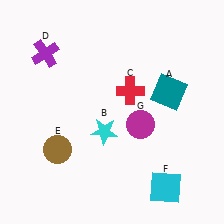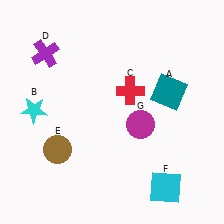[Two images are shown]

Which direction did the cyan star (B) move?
The cyan star (B) moved left.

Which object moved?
The cyan star (B) moved left.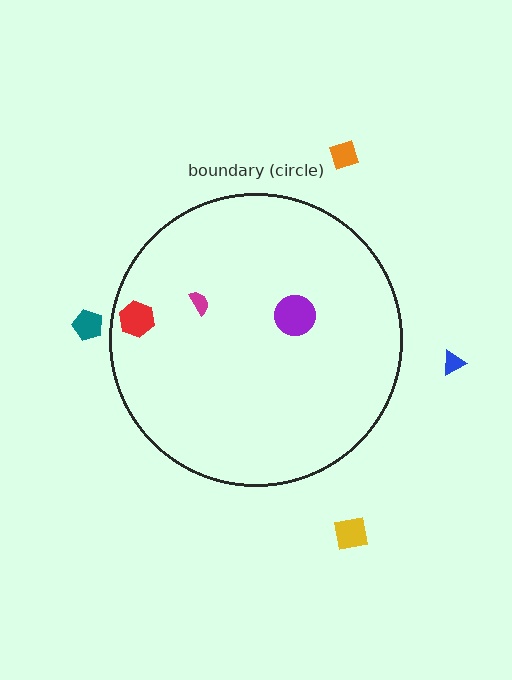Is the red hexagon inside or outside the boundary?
Inside.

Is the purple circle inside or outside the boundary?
Inside.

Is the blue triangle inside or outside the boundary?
Outside.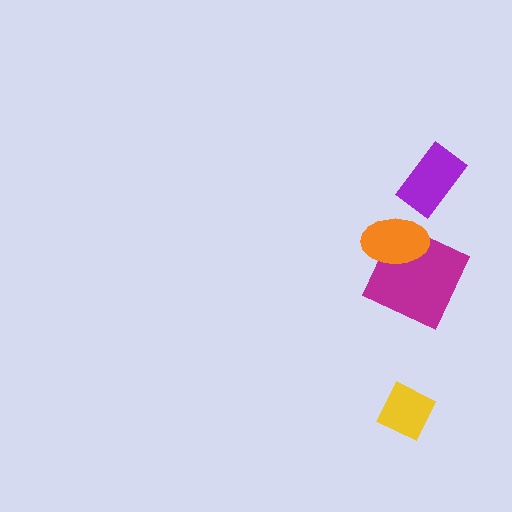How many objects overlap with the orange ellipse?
1 object overlaps with the orange ellipse.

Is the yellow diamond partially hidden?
No, no other shape covers it.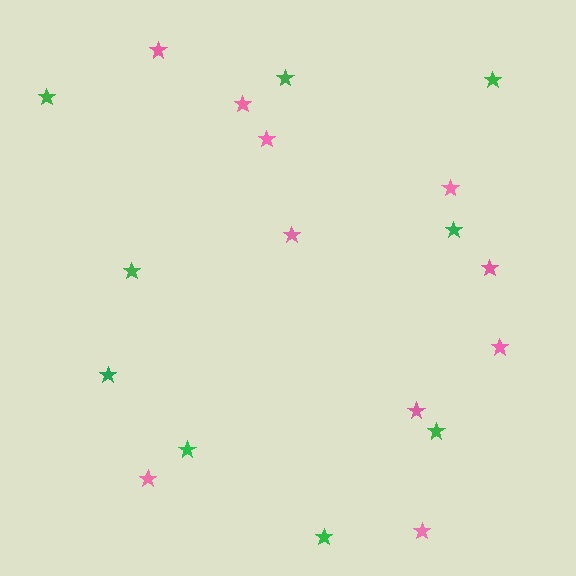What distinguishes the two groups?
There are 2 groups: one group of green stars (9) and one group of pink stars (10).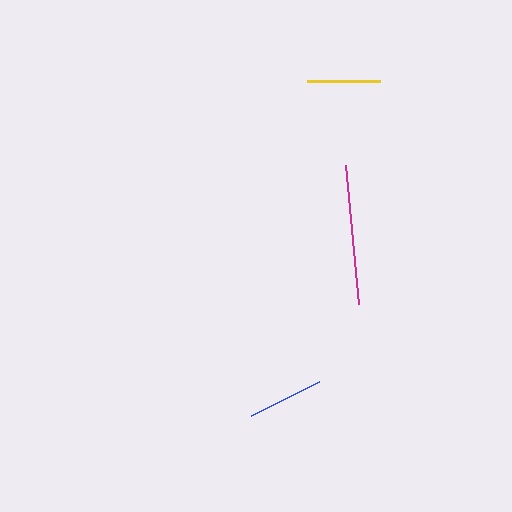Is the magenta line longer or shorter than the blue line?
The magenta line is longer than the blue line.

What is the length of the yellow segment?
The yellow segment is approximately 74 pixels long.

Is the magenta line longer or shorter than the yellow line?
The magenta line is longer than the yellow line.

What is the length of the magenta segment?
The magenta segment is approximately 140 pixels long.